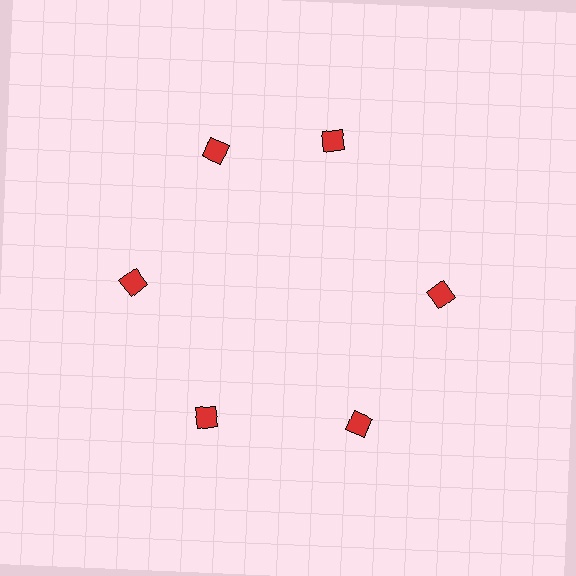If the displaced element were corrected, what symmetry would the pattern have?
It would have 6-fold rotational symmetry — the pattern would map onto itself every 60 degrees.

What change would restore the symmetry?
The symmetry would be restored by rotating it back into even spacing with its neighbors so that all 6 squares sit at equal angles and equal distance from the center.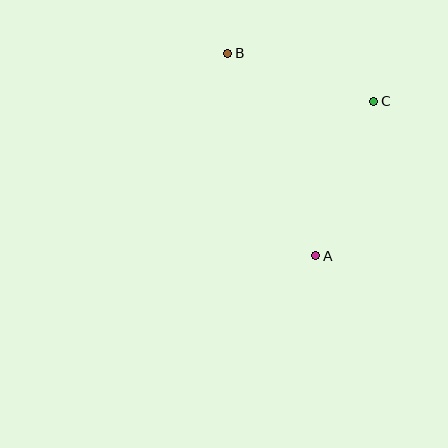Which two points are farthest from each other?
Points A and B are farthest from each other.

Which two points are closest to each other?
Points B and C are closest to each other.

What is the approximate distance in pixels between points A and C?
The distance between A and C is approximately 165 pixels.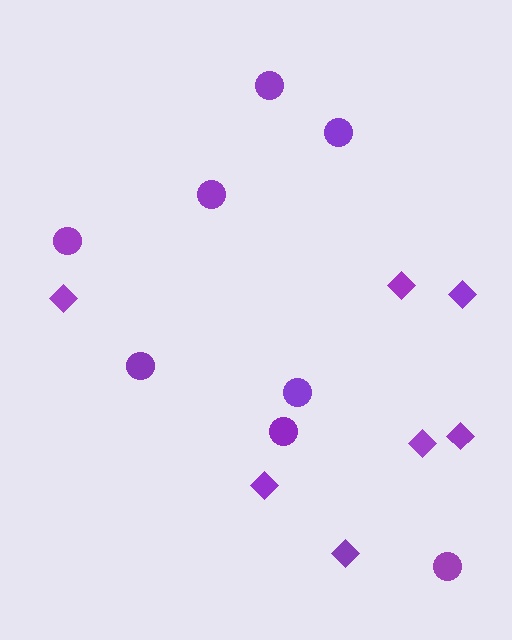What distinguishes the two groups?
There are 2 groups: one group of diamonds (7) and one group of circles (8).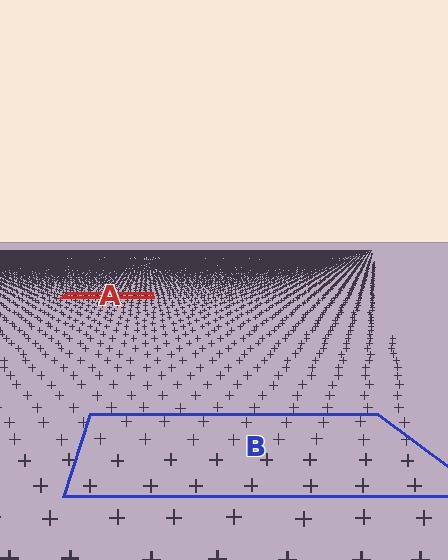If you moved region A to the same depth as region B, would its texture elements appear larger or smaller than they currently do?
They would appear larger. At a closer depth, the same texture elements are projected at a bigger on-screen size.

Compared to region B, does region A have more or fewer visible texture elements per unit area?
Region A has more texture elements per unit area — they are packed more densely because it is farther away.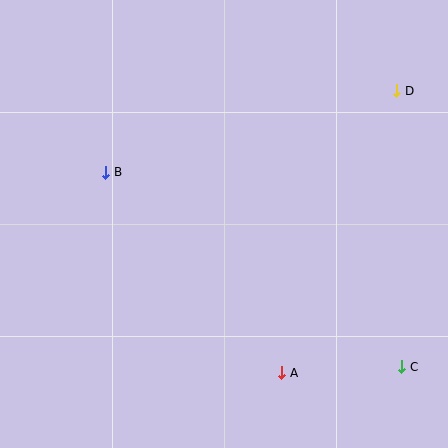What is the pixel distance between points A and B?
The distance between A and B is 267 pixels.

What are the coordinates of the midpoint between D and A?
The midpoint between D and A is at (339, 232).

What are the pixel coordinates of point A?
Point A is at (282, 373).